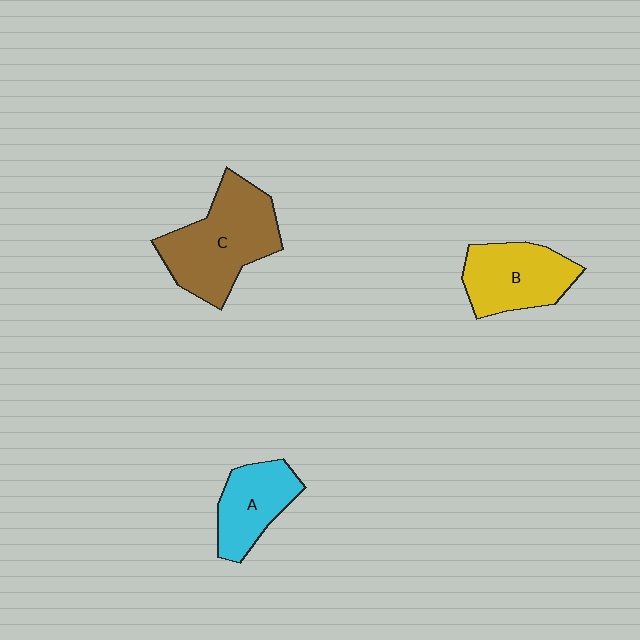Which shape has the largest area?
Shape C (brown).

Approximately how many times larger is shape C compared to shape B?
Approximately 1.4 times.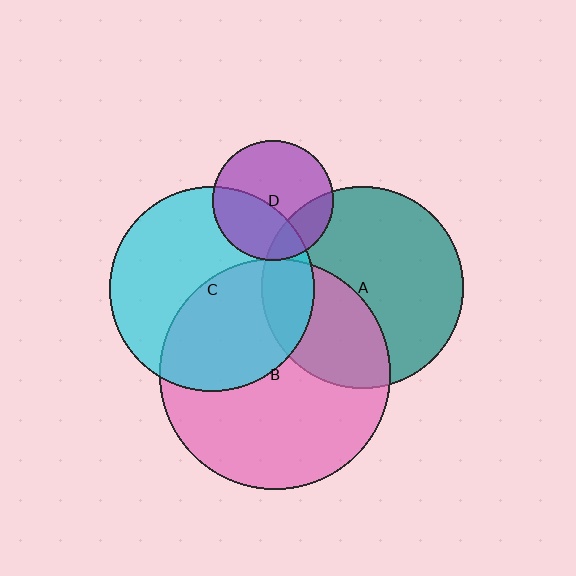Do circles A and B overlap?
Yes.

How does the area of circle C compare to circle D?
Approximately 2.9 times.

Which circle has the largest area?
Circle B (pink).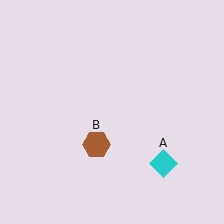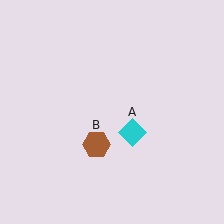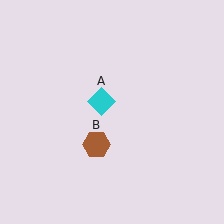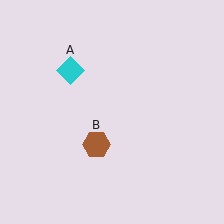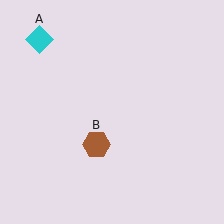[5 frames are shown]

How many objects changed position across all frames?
1 object changed position: cyan diamond (object A).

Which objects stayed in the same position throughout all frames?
Brown hexagon (object B) remained stationary.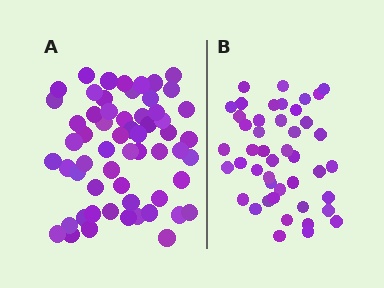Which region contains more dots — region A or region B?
Region A (the left region) has more dots.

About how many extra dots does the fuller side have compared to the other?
Region A has approximately 15 more dots than region B.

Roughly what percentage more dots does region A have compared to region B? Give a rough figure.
About 30% more.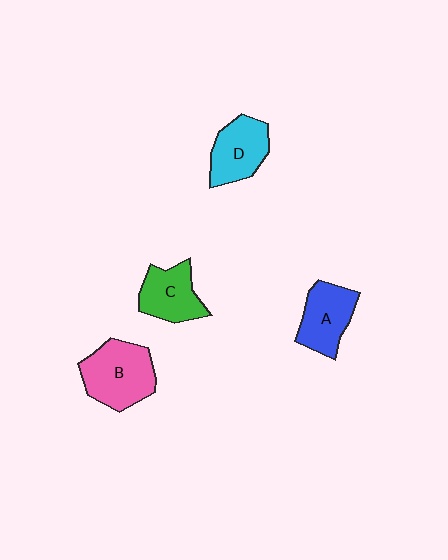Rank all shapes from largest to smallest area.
From largest to smallest: B (pink), D (cyan), A (blue), C (green).